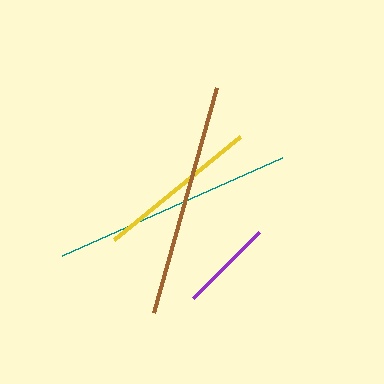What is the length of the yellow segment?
The yellow segment is approximately 162 pixels long.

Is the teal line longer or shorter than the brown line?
The teal line is longer than the brown line.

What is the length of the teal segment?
The teal segment is approximately 240 pixels long.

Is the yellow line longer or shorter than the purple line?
The yellow line is longer than the purple line.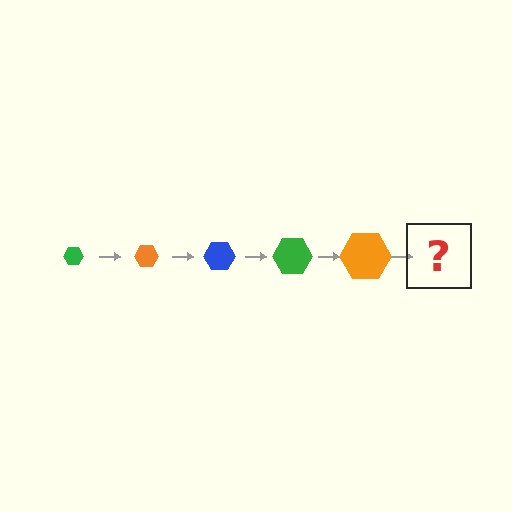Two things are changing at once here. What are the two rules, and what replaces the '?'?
The two rules are that the hexagon grows larger each step and the color cycles through green, orange, and blue. The '?' should be a blue hexagon, larger than the previous one.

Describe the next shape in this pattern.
It should be a blue hexagon, larger than the previous one.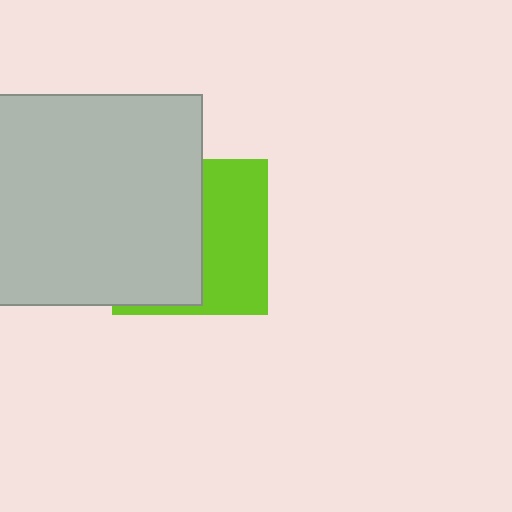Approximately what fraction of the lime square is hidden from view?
Roughly 55% of the lime square is hidden behind the light gray square.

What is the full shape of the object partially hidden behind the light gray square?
The partially hidden object is a lime square.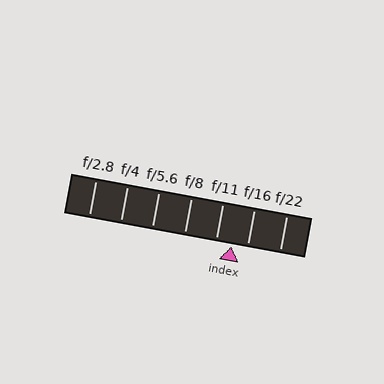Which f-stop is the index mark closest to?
The index mark is closest to f/11.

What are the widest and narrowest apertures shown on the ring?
The widest aperture shown is f/2.8 and the narrowest is f/22.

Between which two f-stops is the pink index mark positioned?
The index mark is between f/11 and f/16.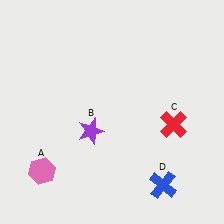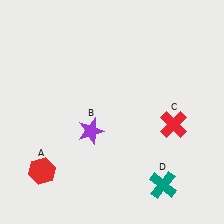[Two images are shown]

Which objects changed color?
A changed from pink to red. D changed from blue to teal.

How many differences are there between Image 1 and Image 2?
There are 2 differences between the two images.